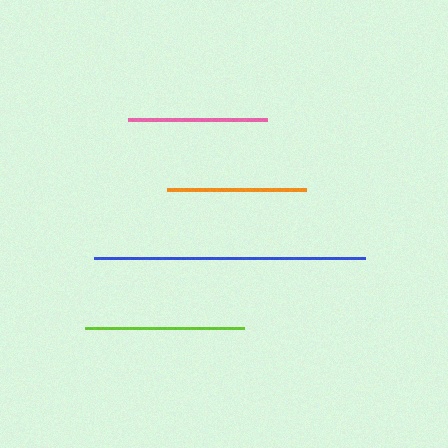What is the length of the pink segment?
The pink segment is approximately 139 pixels long.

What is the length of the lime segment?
The lime segment is approximately 159 pixels long.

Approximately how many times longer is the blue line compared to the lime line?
The blue line is approximately 1.7 times the length of the lime line.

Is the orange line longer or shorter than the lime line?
The lime line is longer than the orange line.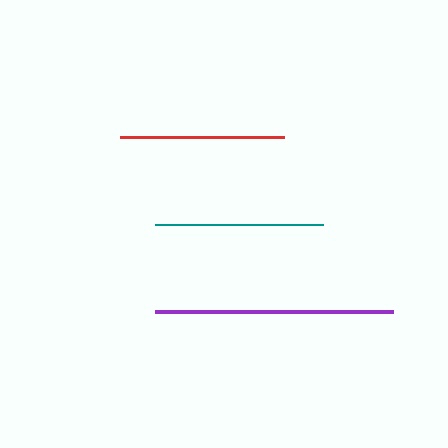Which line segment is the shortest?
The red line is the shortest at approximately 164 pixels.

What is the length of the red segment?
The red segment is approximately 164 pixels long.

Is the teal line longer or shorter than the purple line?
The purple line is longer than the teal line.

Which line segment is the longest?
The purple line is the longest at approximately 238 pixels.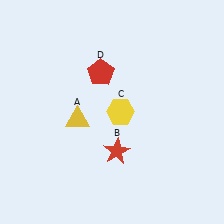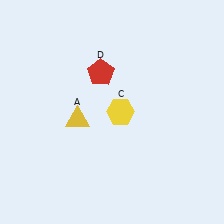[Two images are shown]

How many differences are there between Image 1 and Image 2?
There is 1 difference between the two images.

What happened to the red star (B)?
The red star (B) was removed in Image 2. It was in the bottom-right area of Image 1.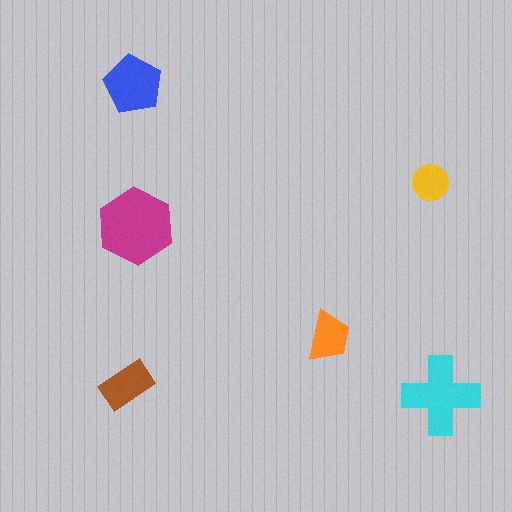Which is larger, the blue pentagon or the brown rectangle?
The blue pentagon.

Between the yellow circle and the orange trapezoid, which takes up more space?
The orange trapezoid.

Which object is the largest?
The magenta hexagon.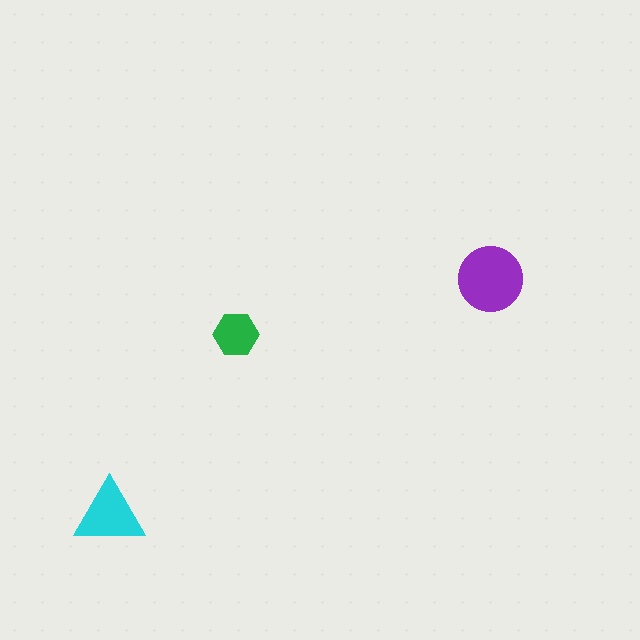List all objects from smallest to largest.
The green hexagon, the cyan triangle, the purple circle.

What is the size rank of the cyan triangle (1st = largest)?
2nd.